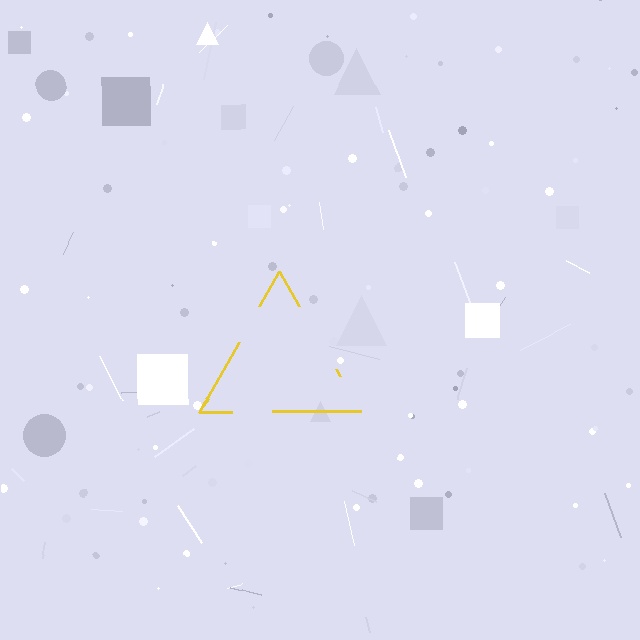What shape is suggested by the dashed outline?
The dashed outline suggests a triangle.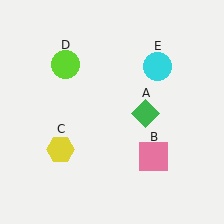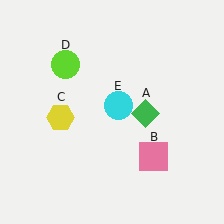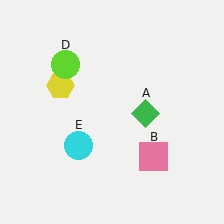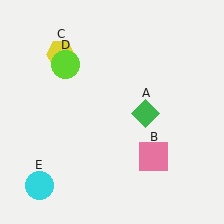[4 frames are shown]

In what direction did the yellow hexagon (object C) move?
The yellow hexagon (object C) moved up.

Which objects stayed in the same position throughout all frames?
Green diamond (object A) and pink square (object B) and lime circle (object D) remained stationary.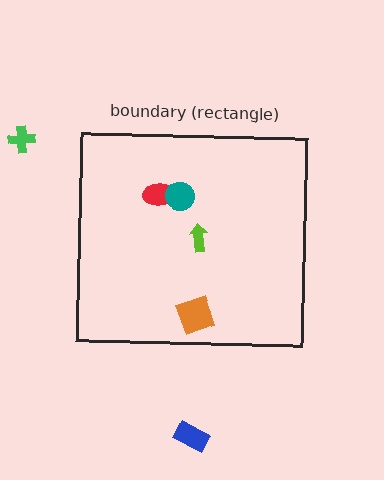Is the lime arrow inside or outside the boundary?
Inside.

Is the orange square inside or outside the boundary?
Inside.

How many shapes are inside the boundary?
4 inside, 2 outside.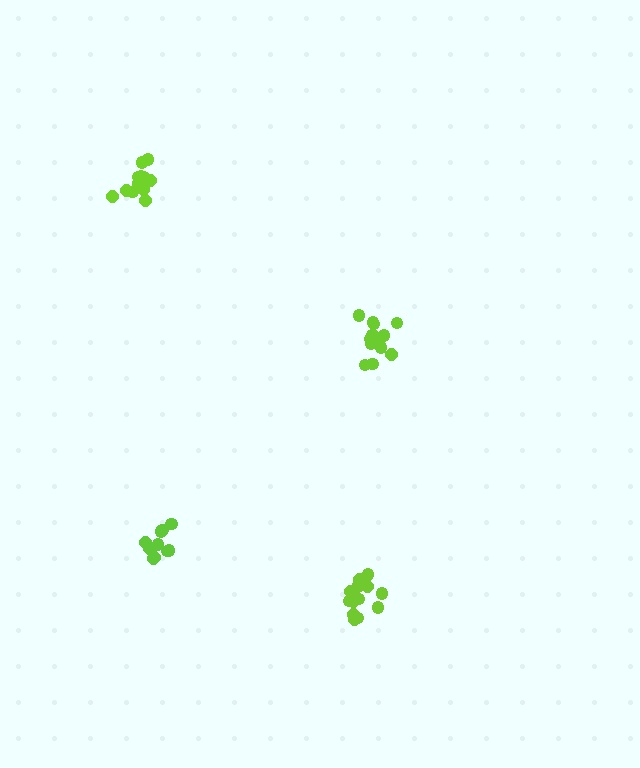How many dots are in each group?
Group 1: 12 dots, Group 2: 13 dots, Group 3: 14 dots, Group 4: 10 dots (49 total).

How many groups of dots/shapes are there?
There are 4 groups.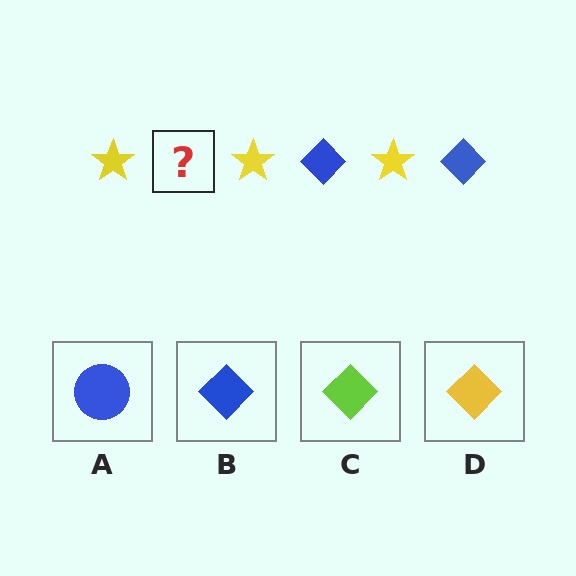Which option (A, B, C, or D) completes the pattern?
B.